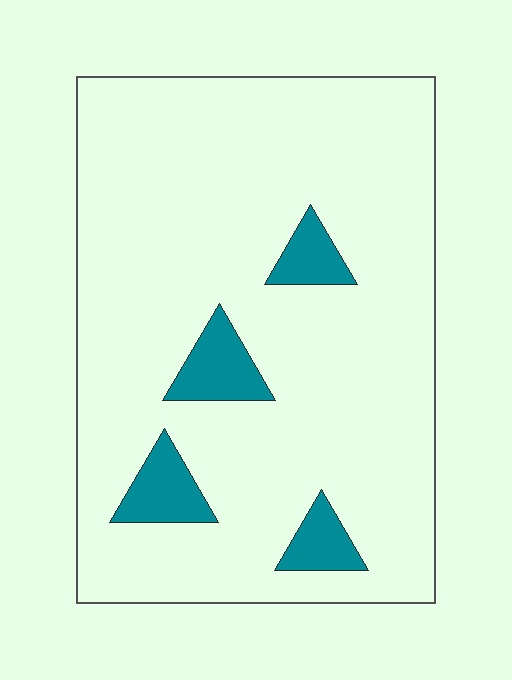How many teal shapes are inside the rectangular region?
4.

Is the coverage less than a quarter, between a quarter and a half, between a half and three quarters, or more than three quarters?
Less than a quarter.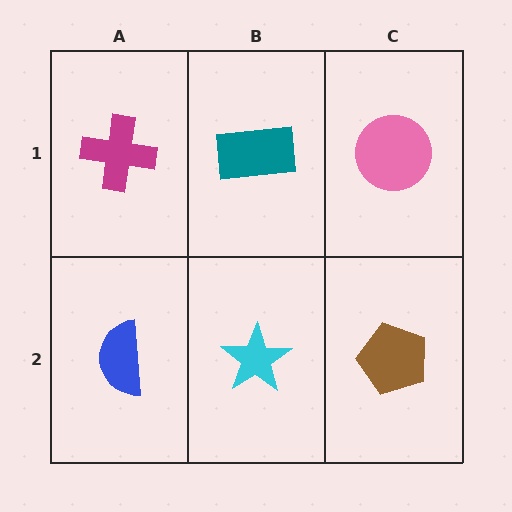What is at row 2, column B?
A cyan star.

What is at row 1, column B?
A teal rectangle.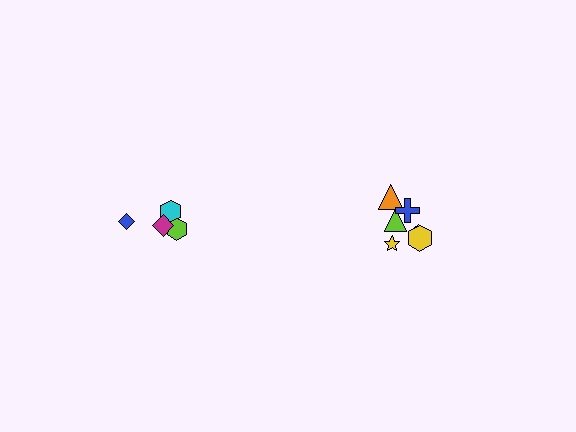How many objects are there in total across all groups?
There are 10 objects.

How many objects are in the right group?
There are 6 objects.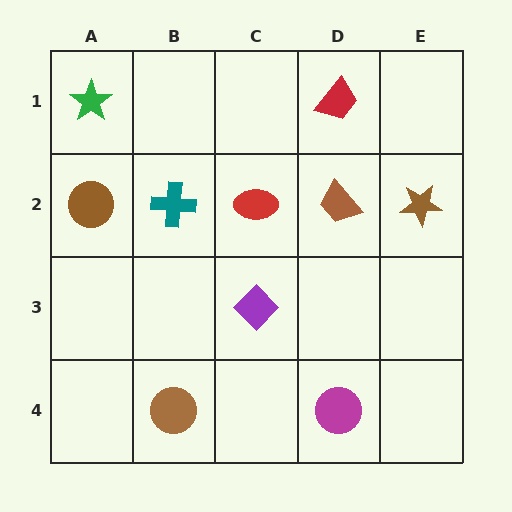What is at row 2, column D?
A brown trapezoid.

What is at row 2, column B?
A teal cross.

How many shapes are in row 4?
2 shapes.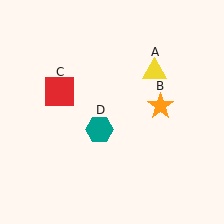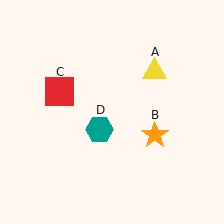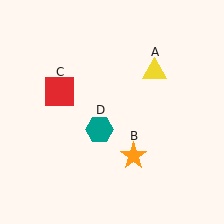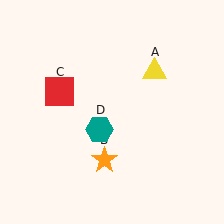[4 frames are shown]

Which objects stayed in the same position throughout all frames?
Yellow triangle (object A) and red square (object C) and teal hexagon (object D) remained stationary.